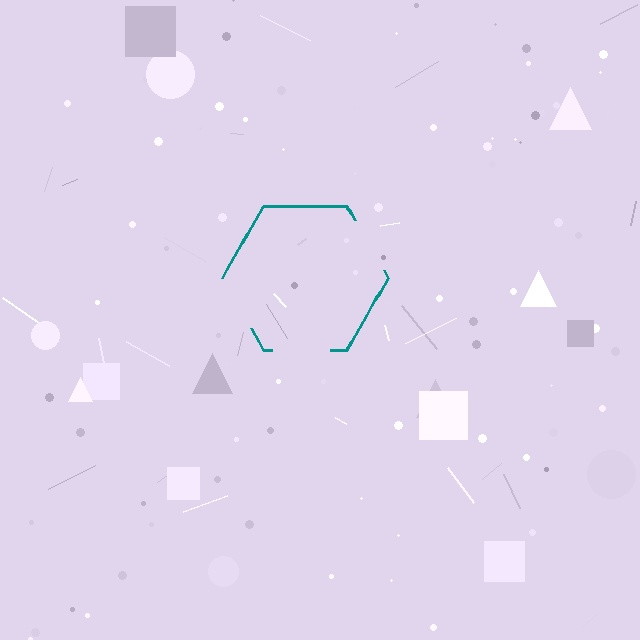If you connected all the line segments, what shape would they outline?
They would outline a hexagon.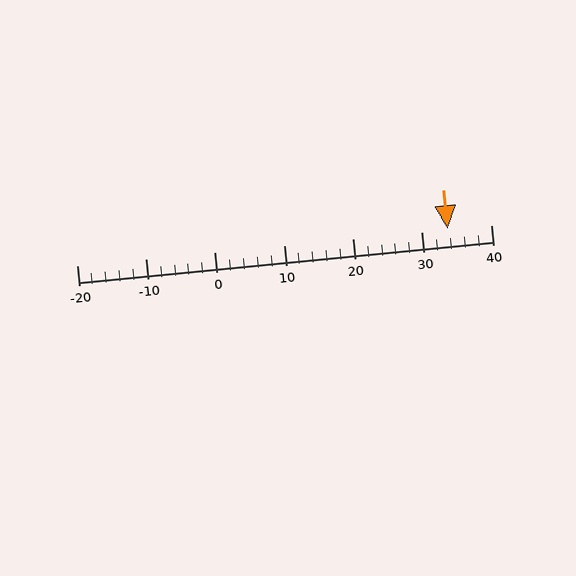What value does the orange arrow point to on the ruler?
The orange arrow points to approximately 34.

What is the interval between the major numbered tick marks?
The major tick marks are spaced 10 units apart.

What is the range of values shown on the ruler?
The ruler shows values from -20 to 40.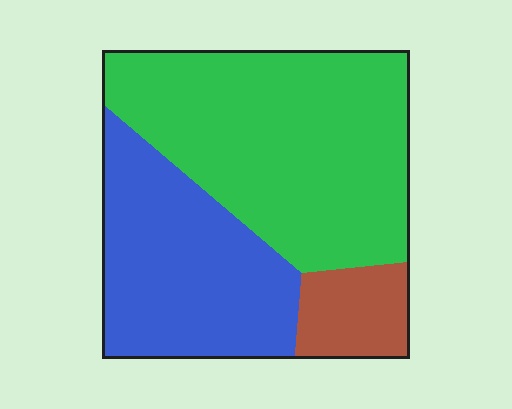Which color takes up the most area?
Green, at roughly 55%.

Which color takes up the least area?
Brown, at roughly 10%.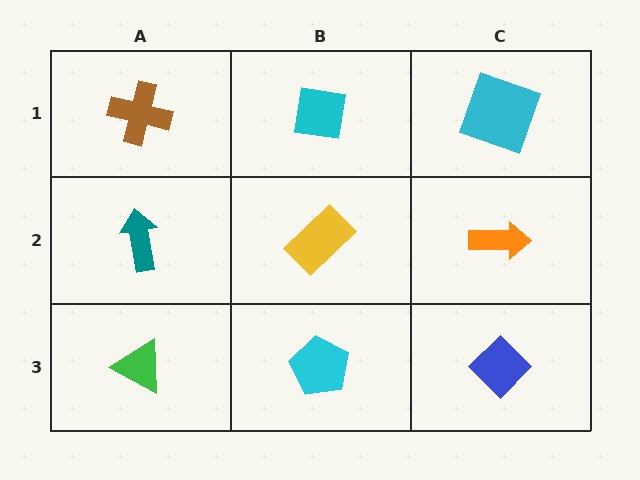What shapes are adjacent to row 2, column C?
A cyan square (row 1, column C), a blue diamond (row 3, column C), a yellow rectangle (row 2, column B).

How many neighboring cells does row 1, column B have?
3.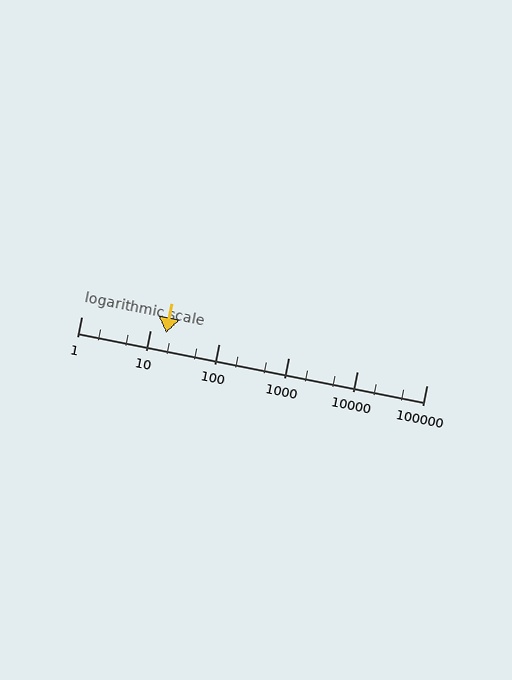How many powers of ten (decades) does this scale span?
The scale spans 5 decades, from 1 to 100000.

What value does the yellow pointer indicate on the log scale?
The pointer indicates approximately 17.